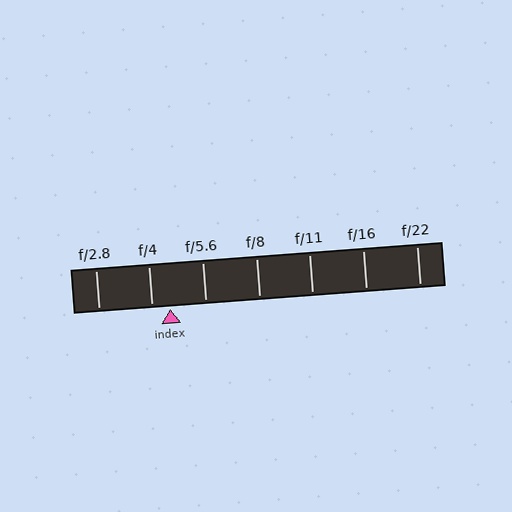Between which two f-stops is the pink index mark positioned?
The index mark is between f/4 and f/5.6.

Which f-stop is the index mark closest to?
The index mark is closest to f/4.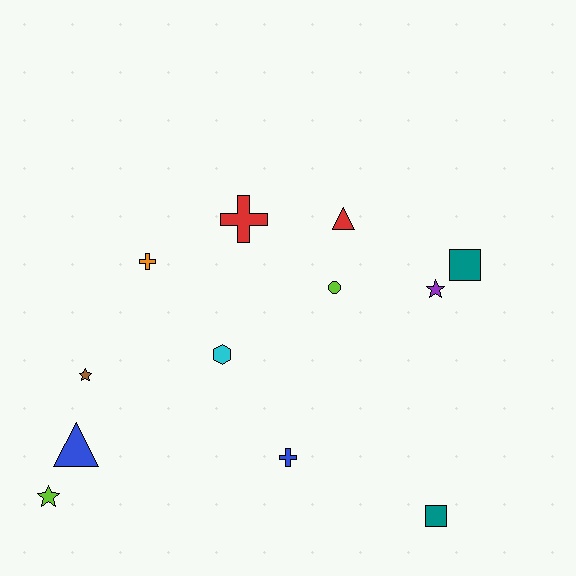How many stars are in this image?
There are 3 stars.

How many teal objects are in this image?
There are 2 teal objects.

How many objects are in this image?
There are 12 objects.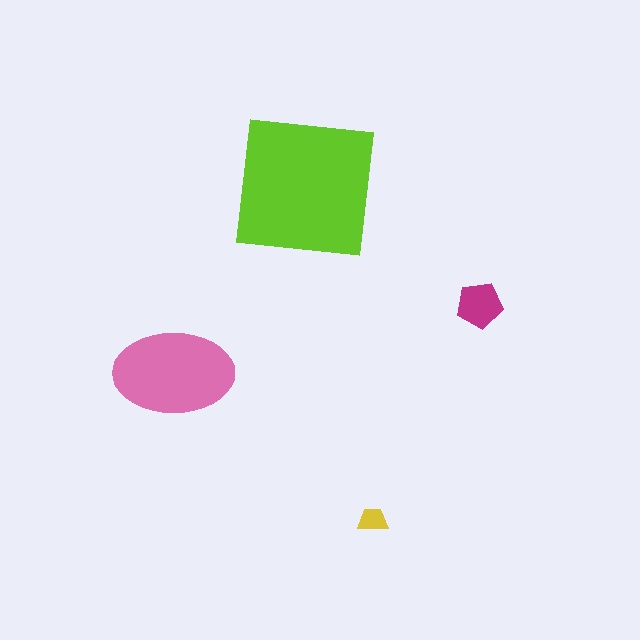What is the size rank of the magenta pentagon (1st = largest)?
3rd.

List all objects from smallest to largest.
The yellow trapezoid, the magenta pentagon, the pink ellipse, the lime square.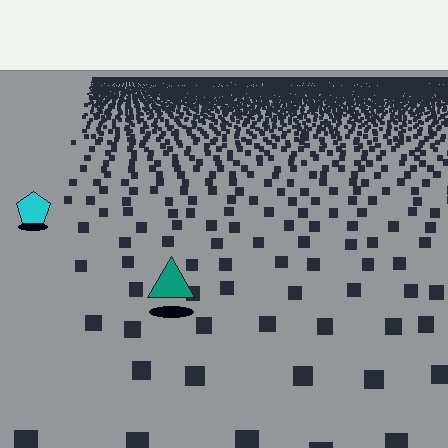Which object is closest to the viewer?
The teal triangle is closest. The texture marks near it are larger and more spread out.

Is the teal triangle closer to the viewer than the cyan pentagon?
Yes. The teal triangle is closer — you can tell from the texture gradient: the ground texture is coarser near it.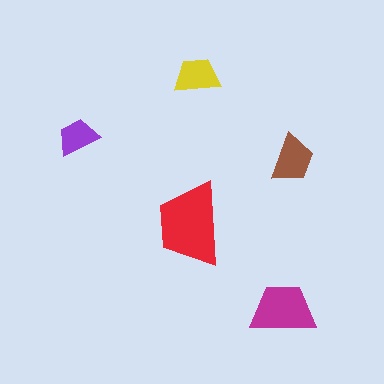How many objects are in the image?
There are 5 objects in the image.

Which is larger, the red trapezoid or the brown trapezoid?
The red one.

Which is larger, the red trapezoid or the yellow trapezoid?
The red one.